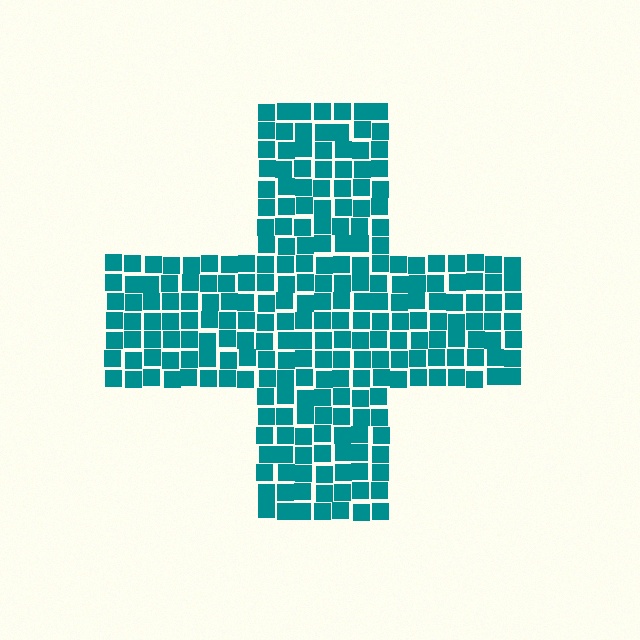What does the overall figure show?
The overall figure shows a cross.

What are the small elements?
The small elements are squares.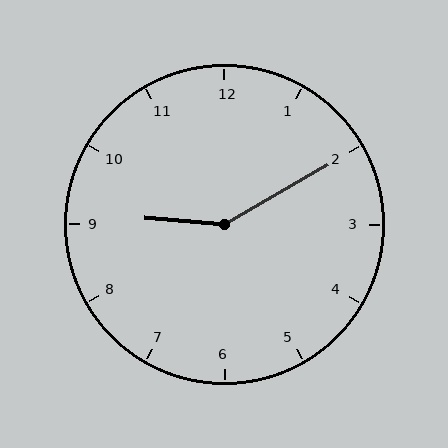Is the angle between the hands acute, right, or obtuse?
It is obtuse.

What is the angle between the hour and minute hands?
Approximately 145 degrees.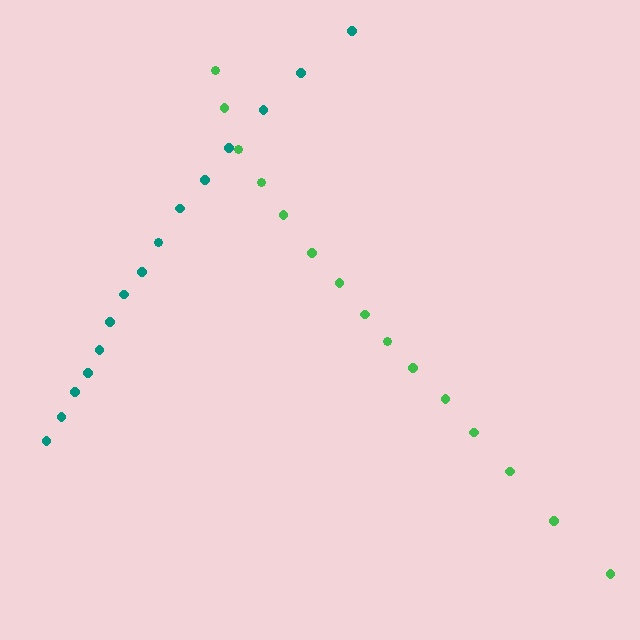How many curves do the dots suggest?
There are 2 distinct paths.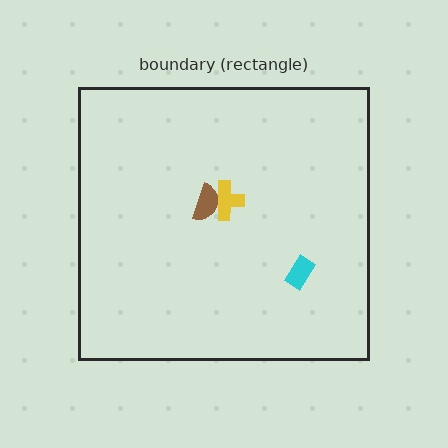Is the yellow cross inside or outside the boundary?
Inside.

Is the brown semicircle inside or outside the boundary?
Inside.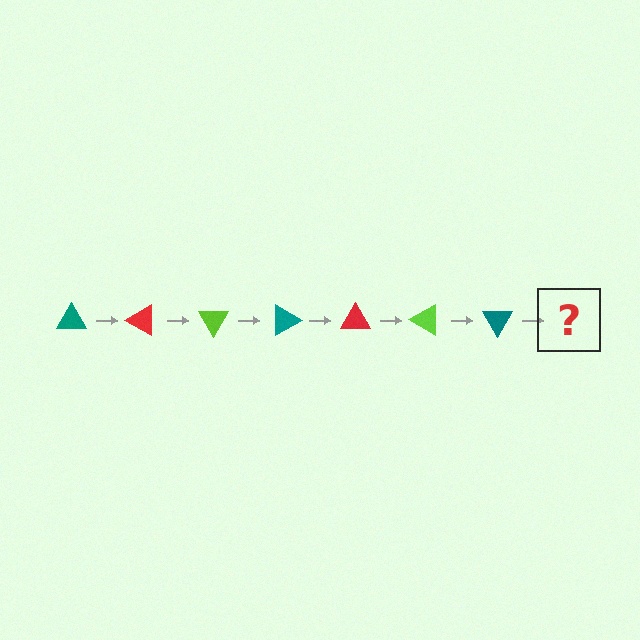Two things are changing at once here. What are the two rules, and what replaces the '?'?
The two rules are that it rotates 30 degrees each step and the color cycles through teal, red, and lime. The '?' should be a red triangle, rotated 210 degrees from the start.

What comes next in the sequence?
The next element should be a red triangle, rotated 210 degrees from the start.